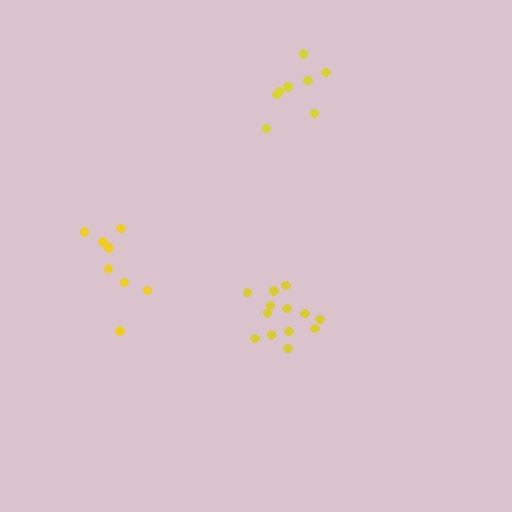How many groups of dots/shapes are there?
There are 3 groups.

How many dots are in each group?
Group 1: 8 dots, Group 2: 8 dots, Group 3: 13 dots (29 total).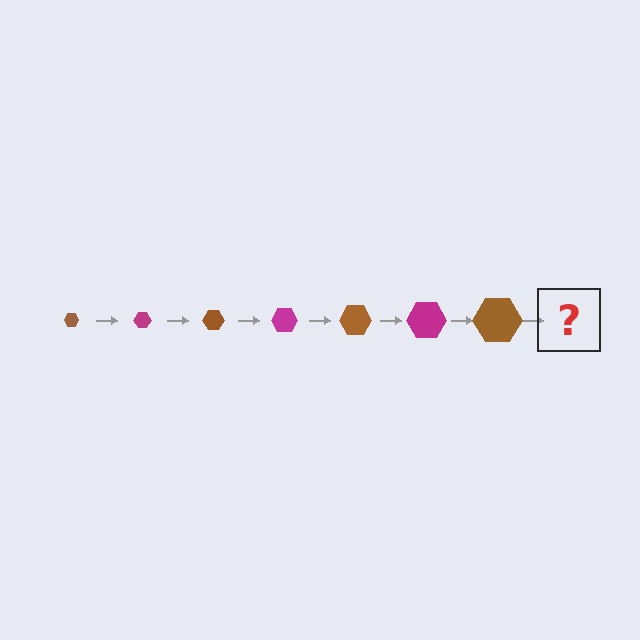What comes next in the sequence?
The next element should be a magenta hexagon, larger than the previous one.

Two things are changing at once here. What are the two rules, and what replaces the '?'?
The two rules are that the hexagon grows larger each step and the color cycles through brown and magenta. The '?' should be a magenta hexagon, larger than the previous one.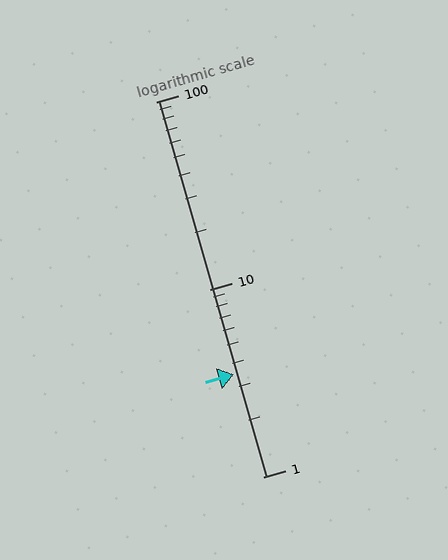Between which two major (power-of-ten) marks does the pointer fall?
The pointer is between 1 and 10.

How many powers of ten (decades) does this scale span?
The scale spans 2 decades, from 1 to 100.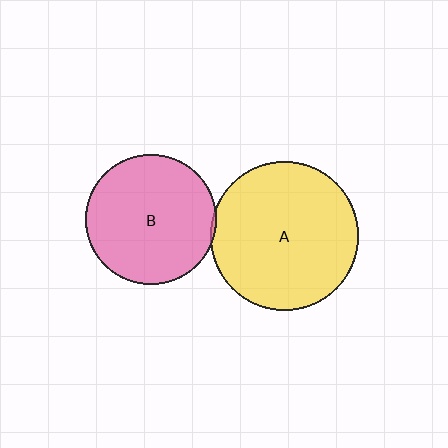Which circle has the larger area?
Circle A (yellow).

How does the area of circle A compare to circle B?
Approximately 1.3 times.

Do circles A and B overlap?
Yes.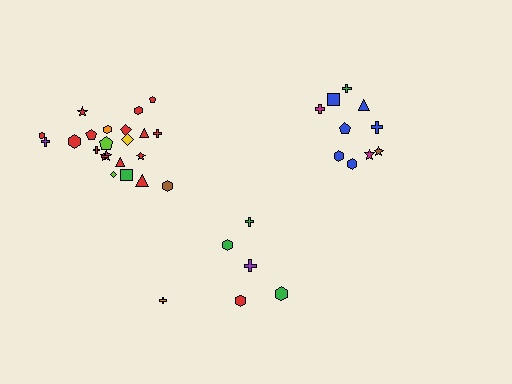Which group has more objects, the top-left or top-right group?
The top-left group.